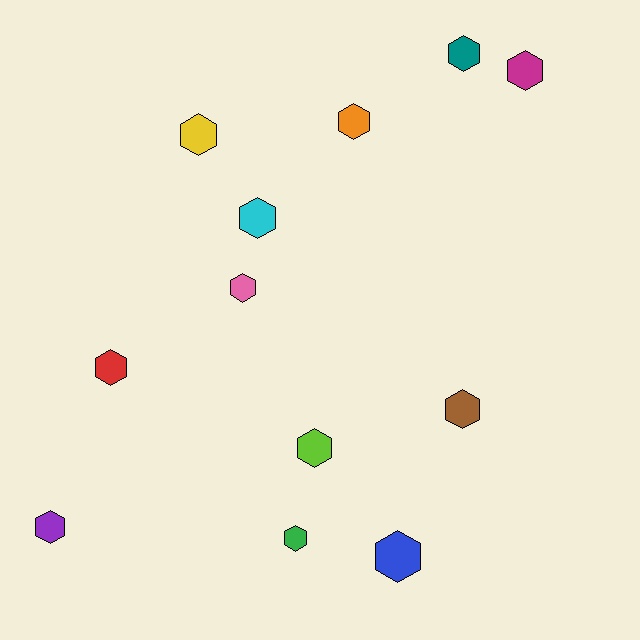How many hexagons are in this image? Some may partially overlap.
There are 12 hexagons.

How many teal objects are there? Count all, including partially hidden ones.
There is 1 teal object.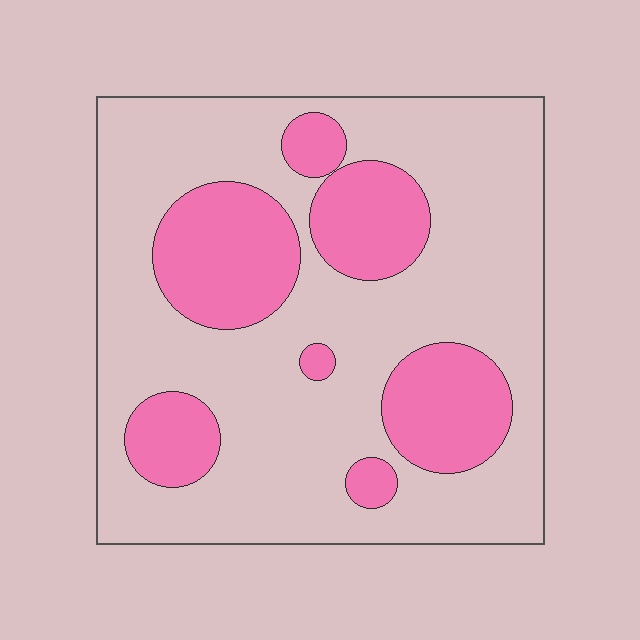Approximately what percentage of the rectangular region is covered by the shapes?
Approximately 30%.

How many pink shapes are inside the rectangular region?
7.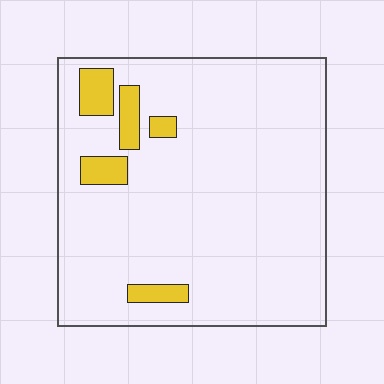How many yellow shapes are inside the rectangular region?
5.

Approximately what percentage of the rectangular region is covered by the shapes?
Approximately 10%.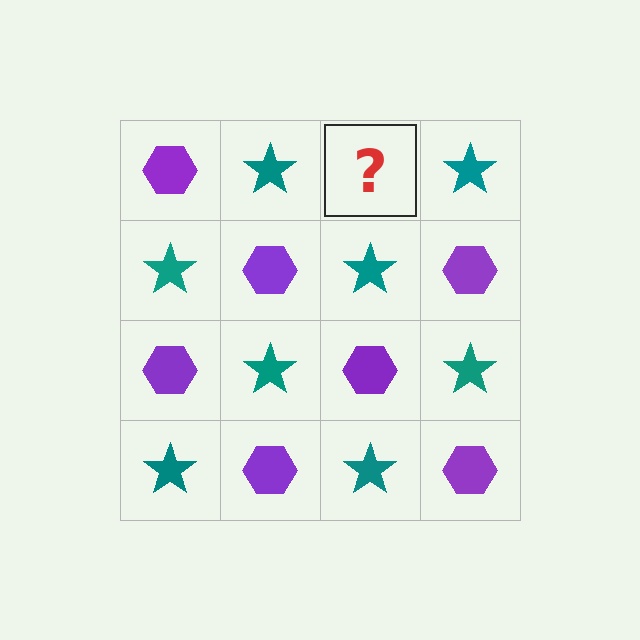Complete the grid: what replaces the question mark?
The question mark should be replaced with a purple hexagon.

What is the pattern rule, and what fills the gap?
The rule is that it alternates purple hexagon and teal star in a checkerboard pattern. The gap should be filled with a purple hexagon.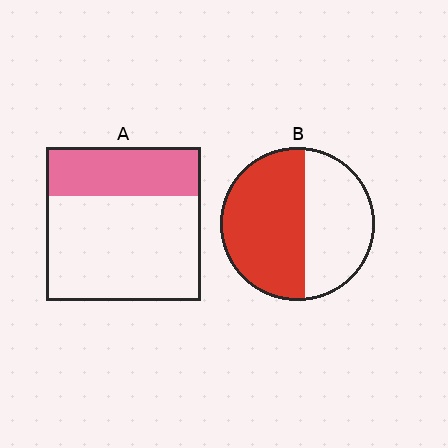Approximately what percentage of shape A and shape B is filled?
A is approximately 30% and B is approximately 55%.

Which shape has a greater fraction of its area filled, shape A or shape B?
Shape B.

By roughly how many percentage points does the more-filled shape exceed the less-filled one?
By roughly 25 percentage points (B over A).